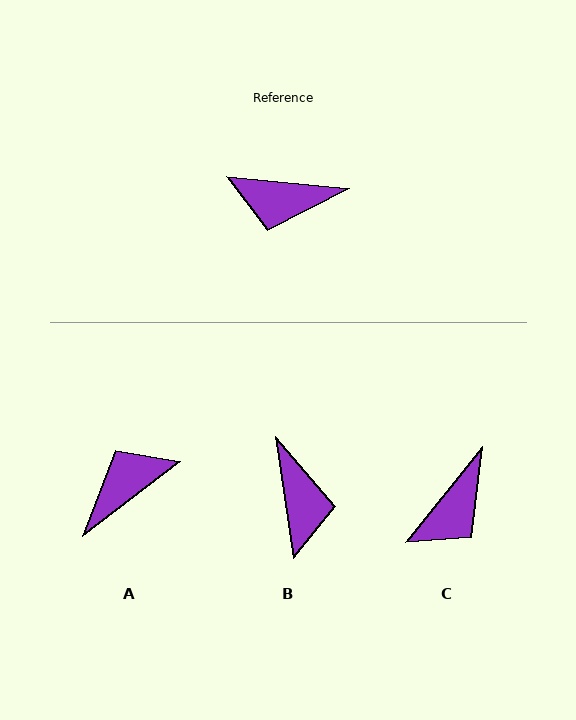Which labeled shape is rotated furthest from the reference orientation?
A, about 137 degrees away.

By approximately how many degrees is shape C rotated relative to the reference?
Approximately 57 degrees counter-clockwise.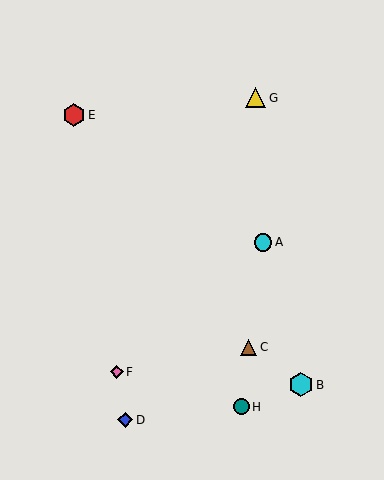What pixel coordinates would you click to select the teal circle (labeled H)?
Click at (241, 407) to select the teal circle H.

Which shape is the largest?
The cyan hexagon (labeled B) is the largest.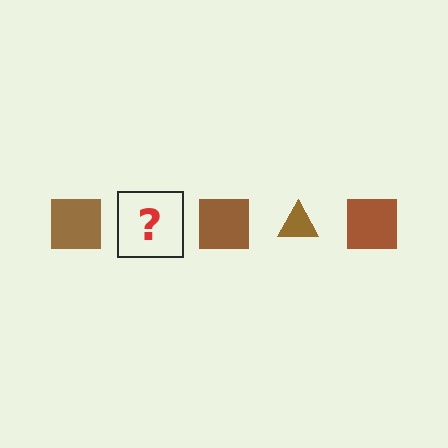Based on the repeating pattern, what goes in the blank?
The blank should be a brown triangle.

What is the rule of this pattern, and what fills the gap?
The rule is that the pattern cycles through square, triangle shapes in brown. The gap should be filled with a brown triangle.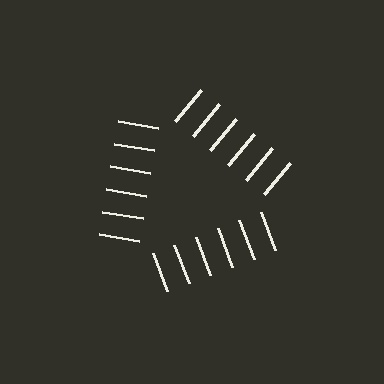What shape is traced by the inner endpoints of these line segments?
An illusory triangle — the line segments terminate on its edges but no continuous stroke is drawn.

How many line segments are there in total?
18 — 6 along each of the 3 edges.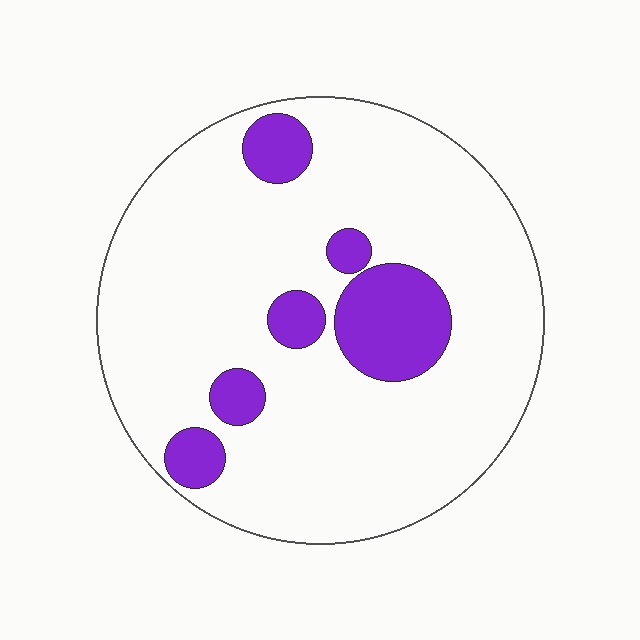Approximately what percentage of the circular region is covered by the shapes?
Approximately 15%.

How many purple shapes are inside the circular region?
6.